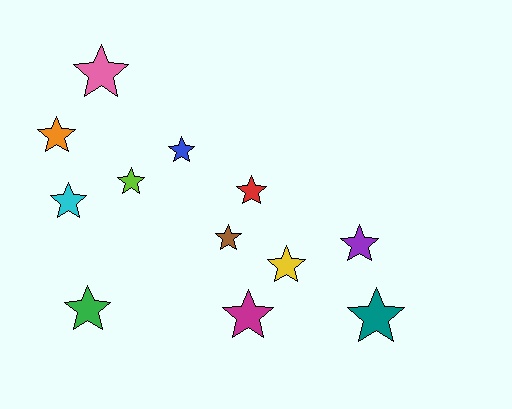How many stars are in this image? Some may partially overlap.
There are 12 stars.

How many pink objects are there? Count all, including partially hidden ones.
There is 1 pink object.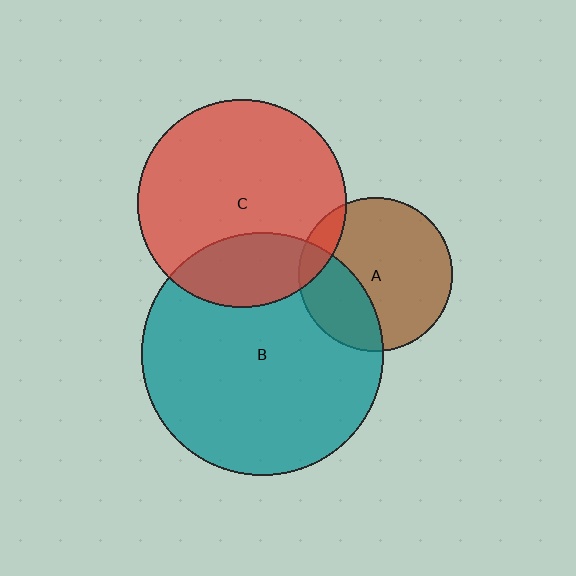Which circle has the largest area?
Circle B (teal).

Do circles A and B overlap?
Yes.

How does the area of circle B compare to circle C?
Approximately 1.4 times.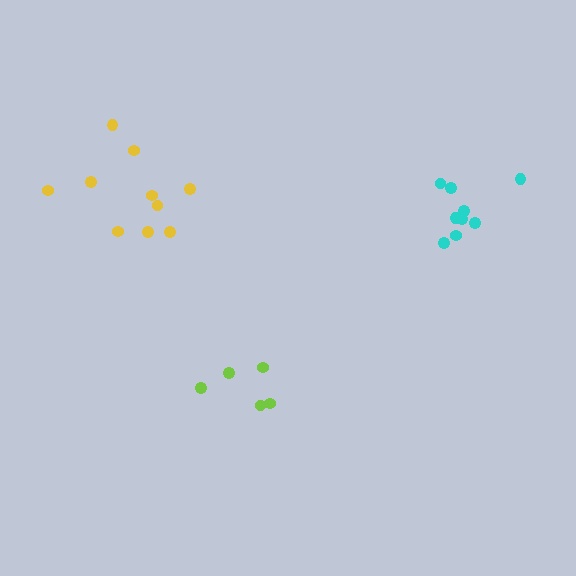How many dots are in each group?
Group 1: 9 dots, Group 2: 10 dots, Group 3: 5 dots (24 total).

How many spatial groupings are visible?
There are 3 spatial groupings.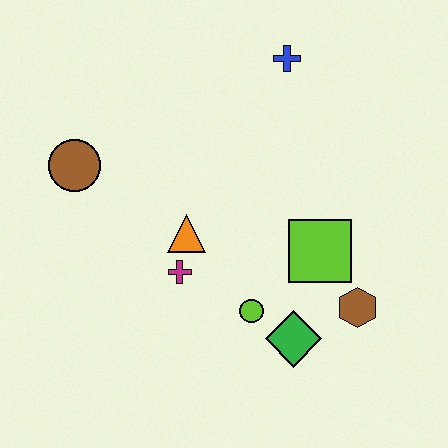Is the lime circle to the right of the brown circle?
Yes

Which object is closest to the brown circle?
The orange triangle is closest to the brown circle.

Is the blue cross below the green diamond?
No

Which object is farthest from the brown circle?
The brown hexagon is farthest from the brown circle.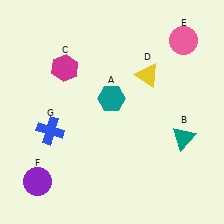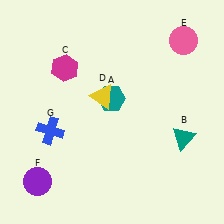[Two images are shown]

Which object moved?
The yellow triangle (D) moved left.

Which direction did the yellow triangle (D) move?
The yellow triangle (D) moved left.